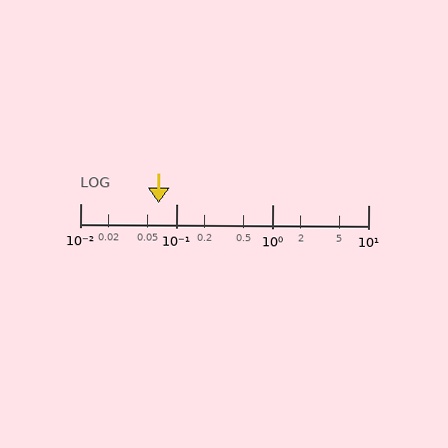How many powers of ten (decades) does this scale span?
The scale spans 3 decades, from 0.01 to 10.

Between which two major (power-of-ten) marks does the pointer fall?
The pointer is between 0.01 and 0.1.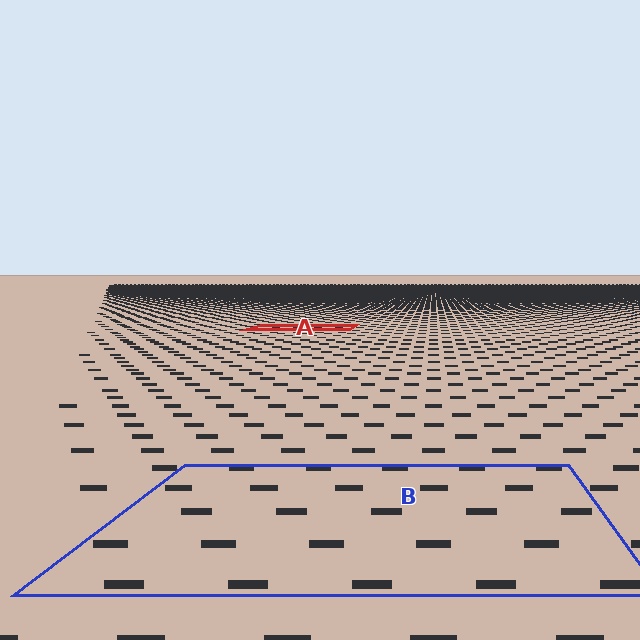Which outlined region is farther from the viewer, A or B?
Region A is farther from the viewer — the texture elements inside it appear smaller and more densely packed.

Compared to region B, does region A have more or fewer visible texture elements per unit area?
Region A has more texture elements per unit area — they are packed more densely because it is farther away.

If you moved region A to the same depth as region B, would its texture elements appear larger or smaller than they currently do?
They would appear larger. At a closer depth, the same texture elements are projected at a bigger on-screen size.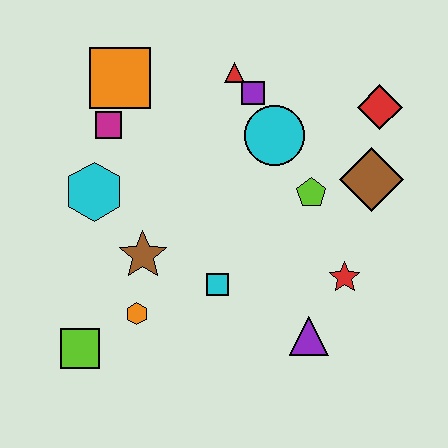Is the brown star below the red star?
No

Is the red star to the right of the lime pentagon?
Yes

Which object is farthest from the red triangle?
The lime square is farthest from the red triangle.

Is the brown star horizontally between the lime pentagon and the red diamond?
No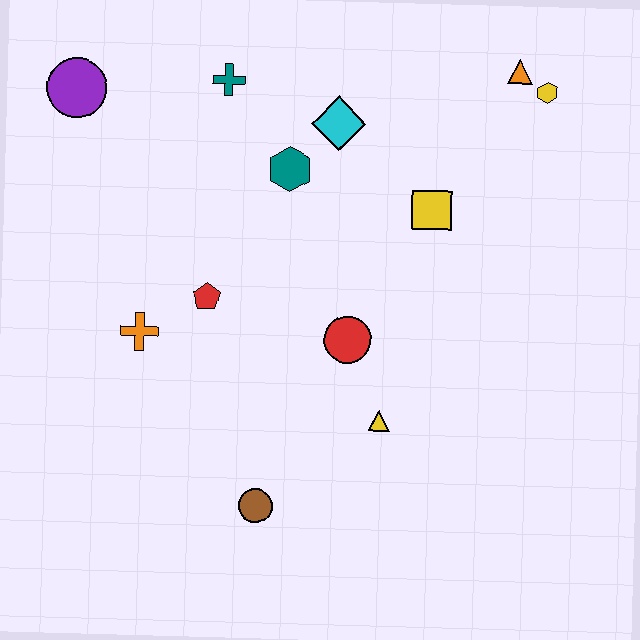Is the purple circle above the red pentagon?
Yes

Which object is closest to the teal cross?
The teal hexagon is closest to the teal cross.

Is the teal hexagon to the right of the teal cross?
Yes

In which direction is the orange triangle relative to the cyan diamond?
The orange triangle is to the right of the cyan diamond.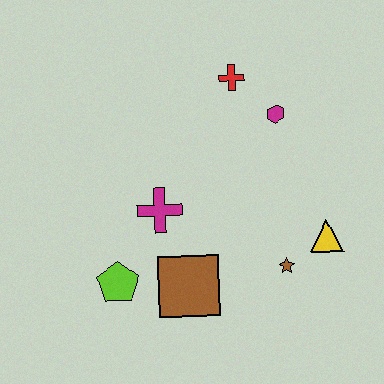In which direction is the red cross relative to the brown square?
The red cross is above the brown square.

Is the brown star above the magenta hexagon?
No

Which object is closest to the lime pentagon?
The brown square is closest to the lime pentagon.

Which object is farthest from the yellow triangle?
The lime pentagon is farthest from the yellow triangle.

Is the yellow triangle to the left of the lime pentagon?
No